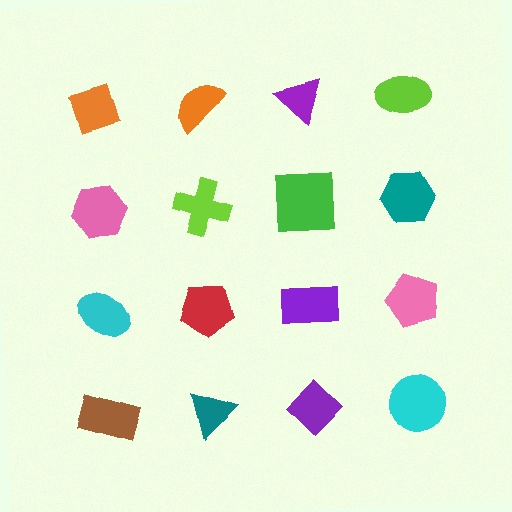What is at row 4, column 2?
A teal triangle.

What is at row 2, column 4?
A teal hexagon.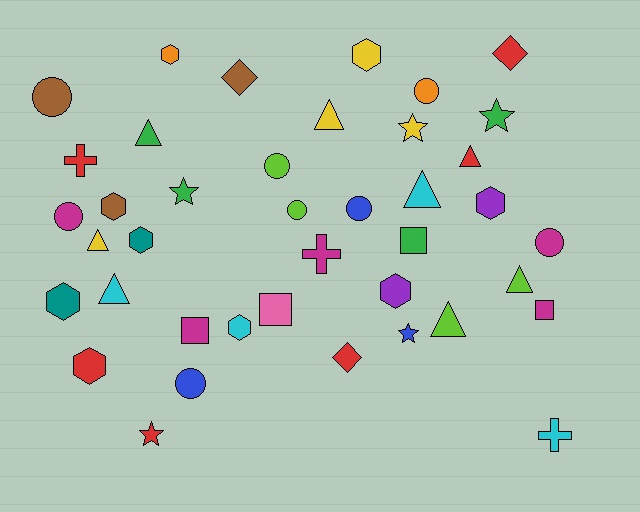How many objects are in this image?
There are 40 objects.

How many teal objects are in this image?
There are 2 teal objects.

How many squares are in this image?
There are 4 squares.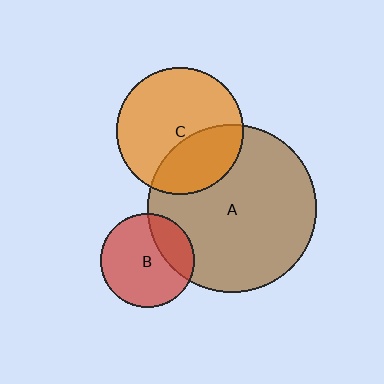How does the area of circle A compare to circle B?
Approximately 3.2 times.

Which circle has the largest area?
Circle A (brown).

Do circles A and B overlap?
Yes.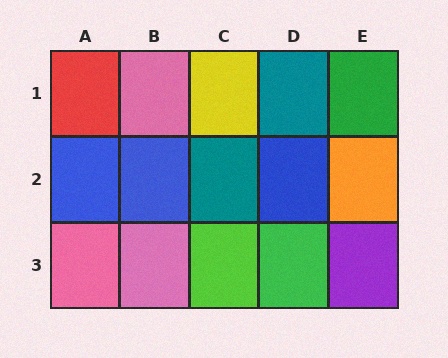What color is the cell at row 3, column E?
Purple.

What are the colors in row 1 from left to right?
Red, pink, yellow, teal, green.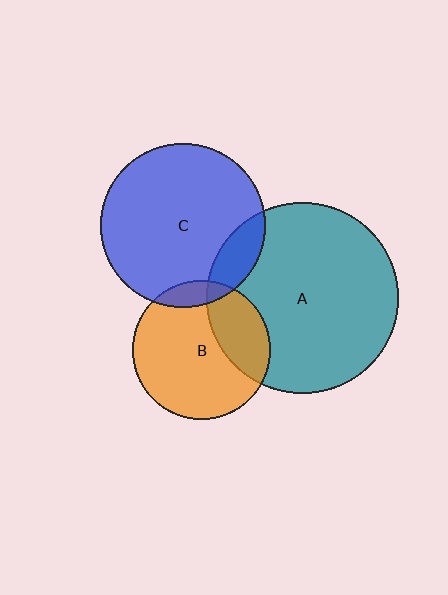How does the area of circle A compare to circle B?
Approximately 1.9 times.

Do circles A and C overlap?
Yes.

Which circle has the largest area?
Circle A (teal).